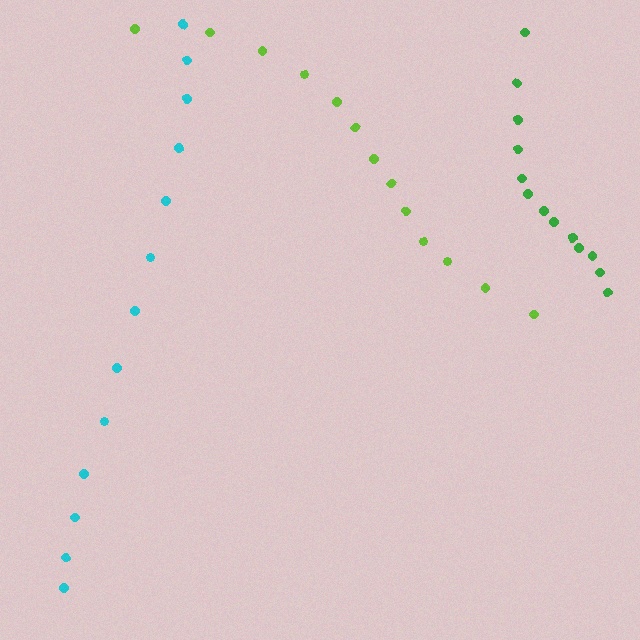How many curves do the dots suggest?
There are 3 distinct paths.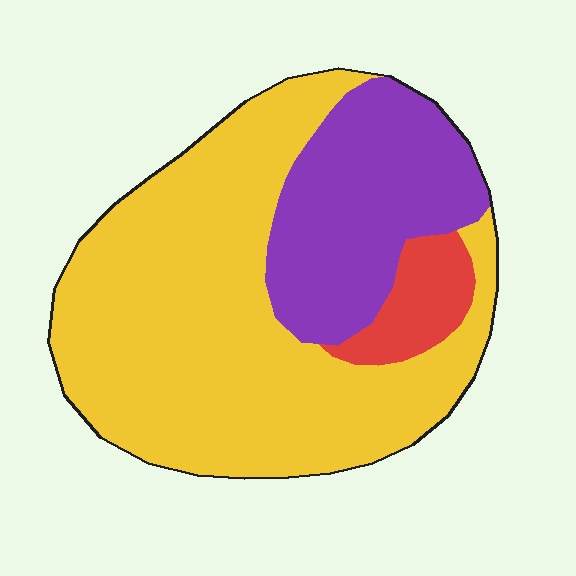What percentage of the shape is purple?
Purple covers about 25% of the shape.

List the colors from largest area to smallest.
From largest to smallest: yellow, purple, red.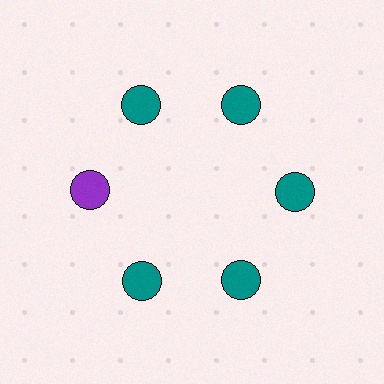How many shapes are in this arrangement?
There are 6 shapes arranged in a ring pattern.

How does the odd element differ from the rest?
It has a different color: purple instead of teal.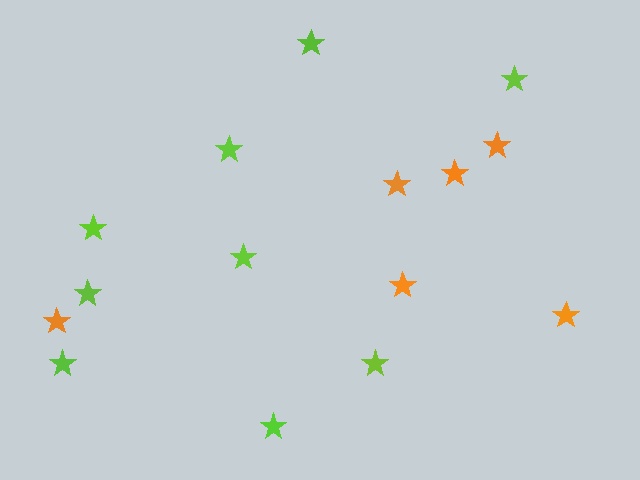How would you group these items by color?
There are 2 groups: one group of lime stars (9) and one group of orange stars (6).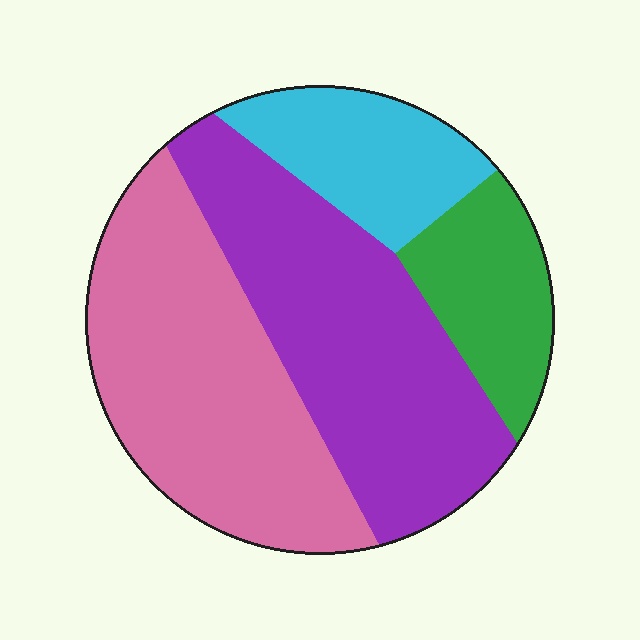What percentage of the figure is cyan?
Cyan covers around 15% of the figure.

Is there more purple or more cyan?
Purple.